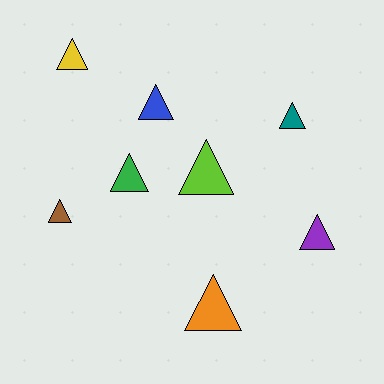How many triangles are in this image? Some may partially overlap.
There are 8 triangles.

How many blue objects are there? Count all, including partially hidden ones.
There is 1 blue object.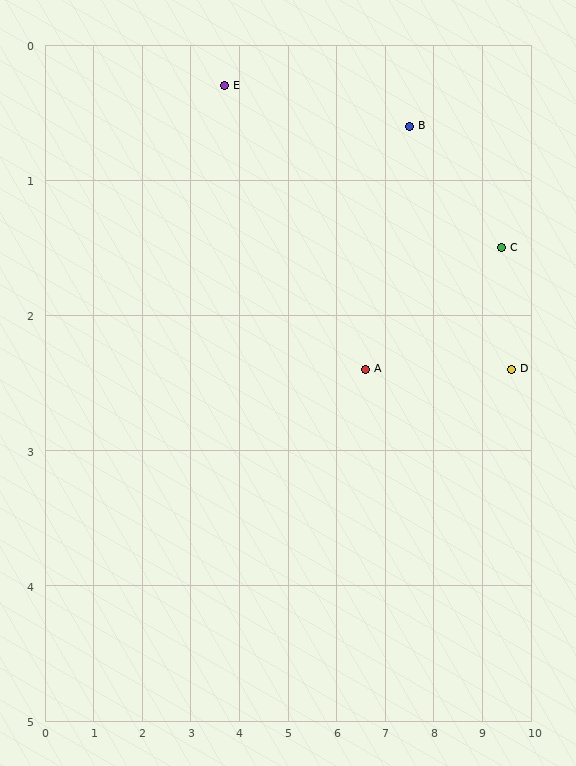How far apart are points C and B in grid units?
Points C and B are about 2.1 grid units apart.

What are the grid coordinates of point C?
Point C is at approximately (9.4, 1.5).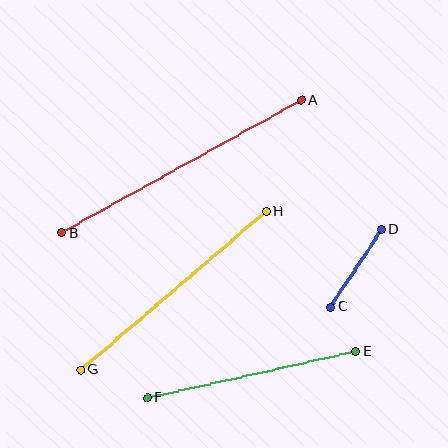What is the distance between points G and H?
The distance is approximately 244 pixels.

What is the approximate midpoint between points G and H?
The midpoint is at approximately (173, 291) pixels.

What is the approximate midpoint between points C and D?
The midpoint is at approximately (356, 268) pixels.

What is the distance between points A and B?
The distance is approximately 274 pixels.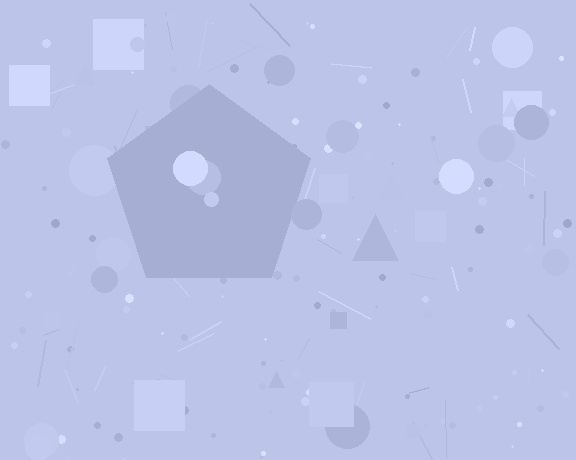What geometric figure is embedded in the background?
A pentagon is embedded in the background.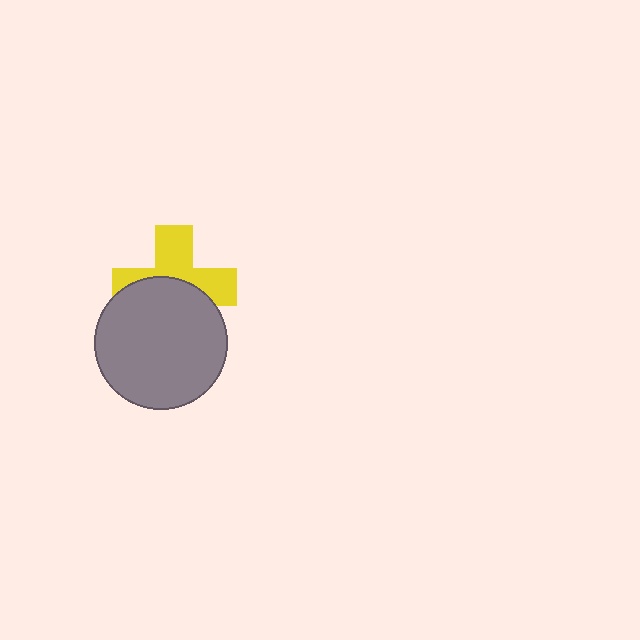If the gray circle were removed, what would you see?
You would see the complete yellow cross.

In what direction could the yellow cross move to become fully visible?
The yellow cross could move up. That would shift it out from behind the gray circle entirely.